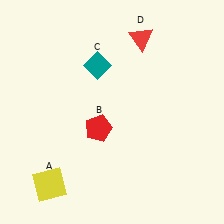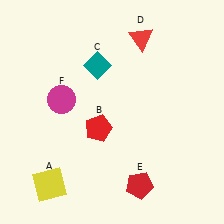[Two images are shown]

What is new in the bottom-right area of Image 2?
A red pentagon (E) was added in the bottom-right area of Image 2.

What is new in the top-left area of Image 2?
A magenta circle (F) was added in the top-left area of Image 2.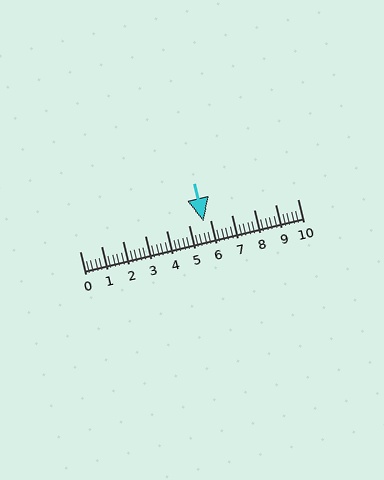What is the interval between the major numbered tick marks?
The major tick marks are spaced 1 units apart.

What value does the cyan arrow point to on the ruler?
The cyan arrow points to approximately 5.7.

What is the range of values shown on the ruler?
The ruler shows values from 0 to 10.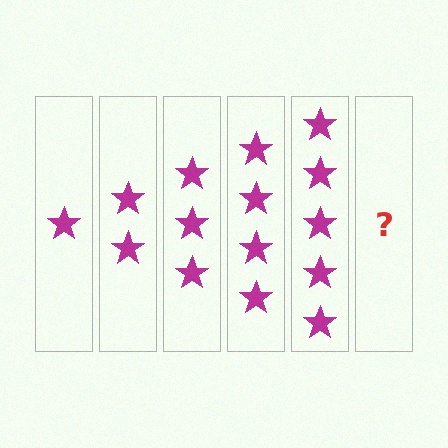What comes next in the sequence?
The next element should be 6 stars.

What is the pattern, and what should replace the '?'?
The pattern is that each step adds one more star. The '?' should be 6 stars.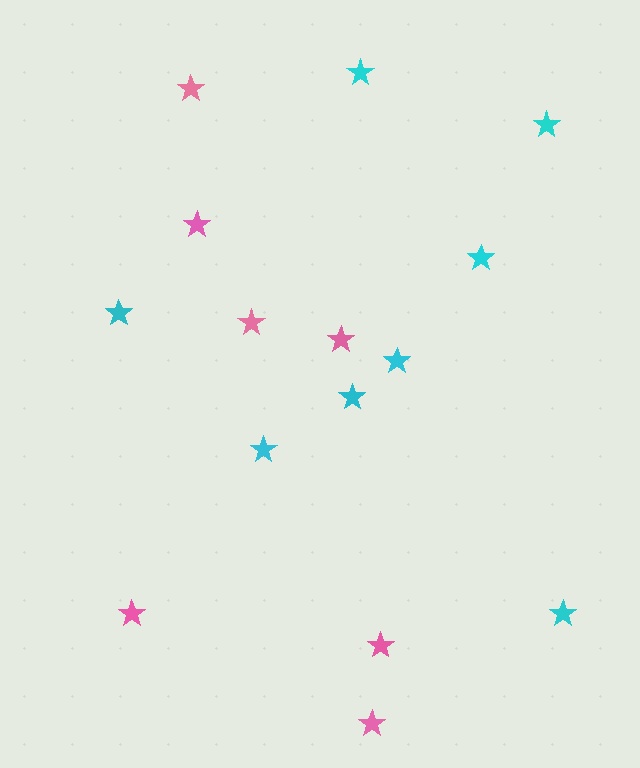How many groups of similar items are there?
There are 2 groups: one group of pink stars (7) and one group of cyan stars (8).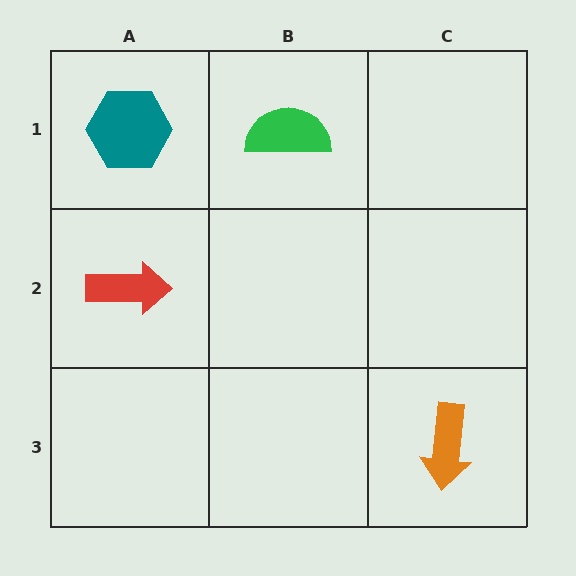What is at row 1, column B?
A green semicircle.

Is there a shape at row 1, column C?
No, that cell is empty.